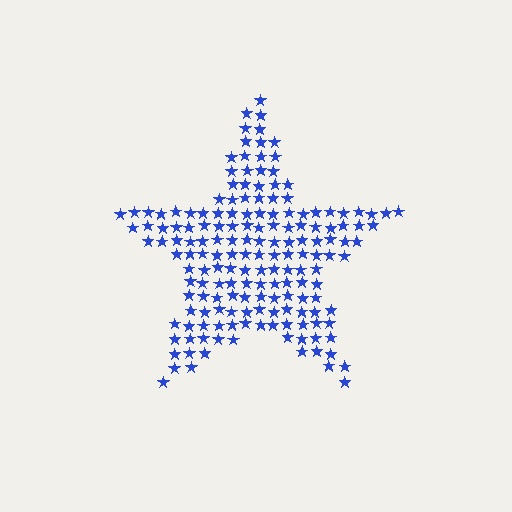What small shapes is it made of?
It is made of small stars.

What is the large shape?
The large shape is a star.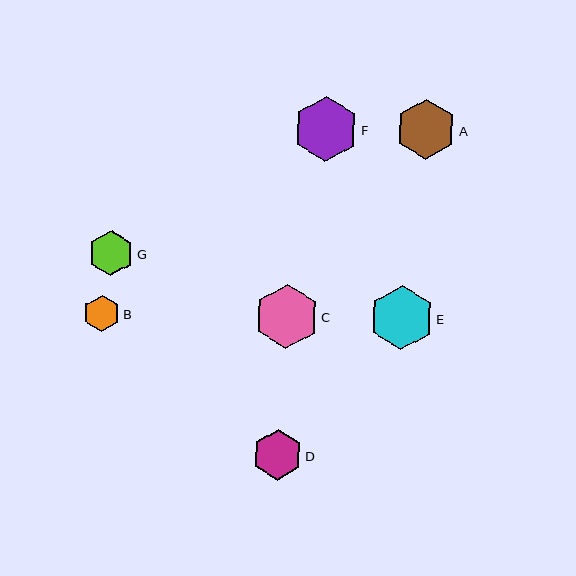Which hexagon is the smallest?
Hexagon B is the smallest with a size of approximately 36 pixels.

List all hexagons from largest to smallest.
From largest to smallest: E, F, C, A, D, G, B.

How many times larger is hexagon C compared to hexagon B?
Hexagon C is approximately 1.8 times the size of hexagon B.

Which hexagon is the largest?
Hexagon E is the largest with a size of approximately 64 pixels.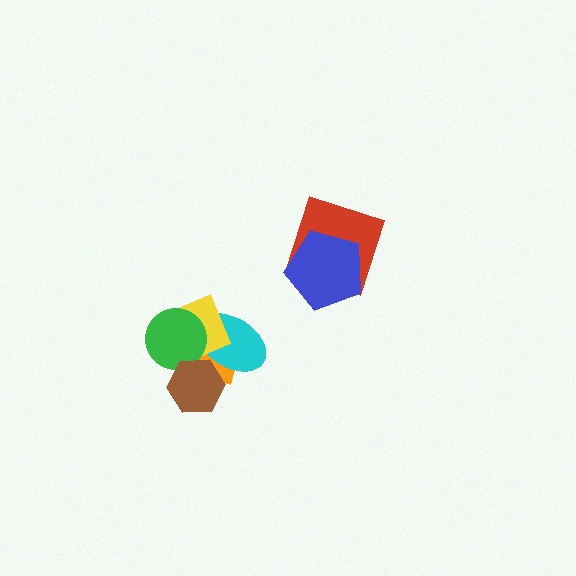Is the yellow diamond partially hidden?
Yes, it is partially covered by another shape.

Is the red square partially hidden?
Yes, it is partially covered by another shape.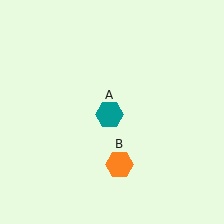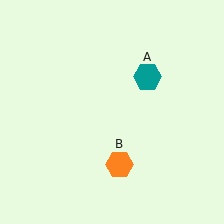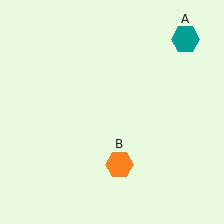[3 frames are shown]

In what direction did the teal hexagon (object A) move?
The teal hexagon (object A) moved up and to the right.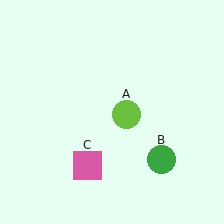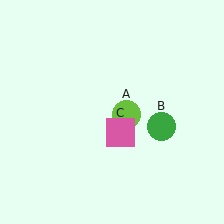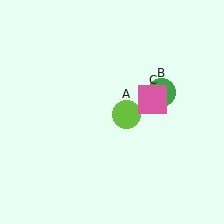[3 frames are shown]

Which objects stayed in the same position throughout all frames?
Lime circle (object A) remained stationary.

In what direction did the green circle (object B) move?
The green circle (object B) moved up.